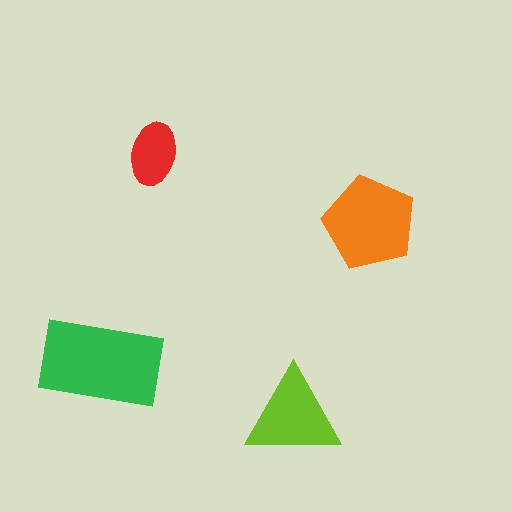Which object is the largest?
The green rectangle.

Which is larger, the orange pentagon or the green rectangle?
The green rectangle.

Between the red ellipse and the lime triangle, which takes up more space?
The lime triangle.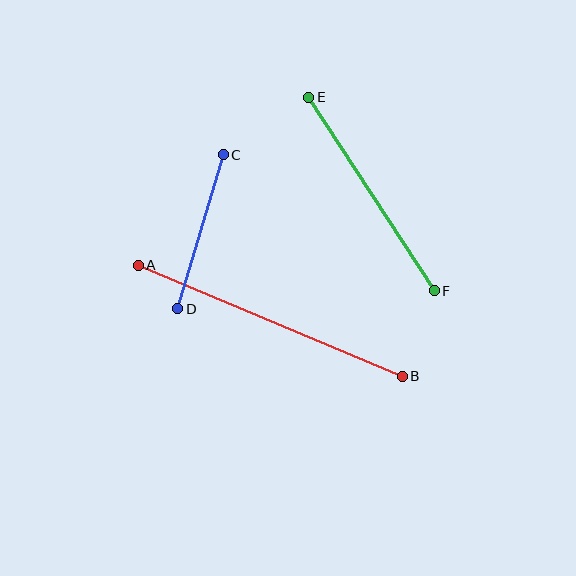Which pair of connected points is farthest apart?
Points A and B are farthest apart.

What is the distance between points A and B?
The distance is approximately 286 pixels.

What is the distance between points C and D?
The distance is approximately 161 pixels.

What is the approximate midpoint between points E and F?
The midpoint is at approximately (371, 194) pixels.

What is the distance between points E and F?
The distance is approximately 231 pixels.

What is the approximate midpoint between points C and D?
The midpoint is at approximately (201, 232) pixels.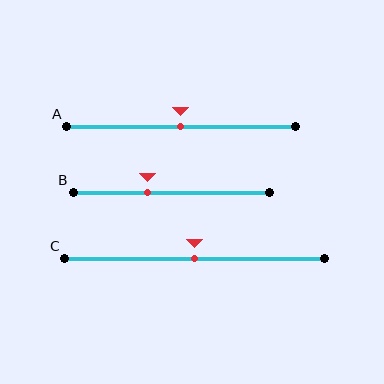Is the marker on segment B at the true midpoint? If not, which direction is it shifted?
No, the marker on segment B is shifted to the left by about 12% of the segment length.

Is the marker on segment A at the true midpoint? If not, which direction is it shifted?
Yes, the marker on segment A is at the true midpoint.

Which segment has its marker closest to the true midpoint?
Segment A has its marker closest to the true midpoint.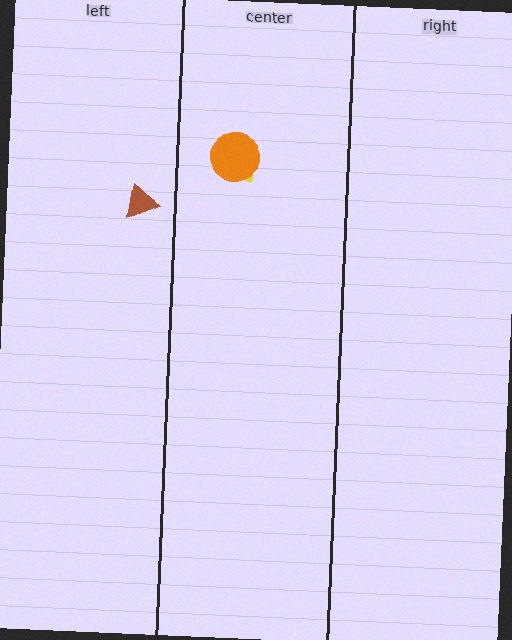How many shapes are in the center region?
2.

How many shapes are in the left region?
1.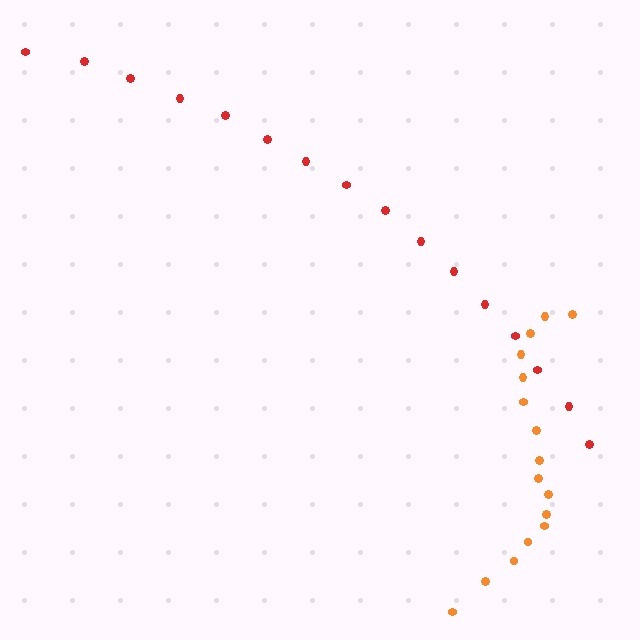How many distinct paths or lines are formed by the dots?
There are 2 distinct paths.